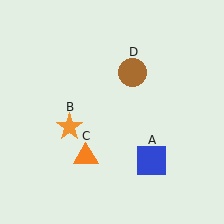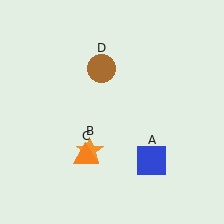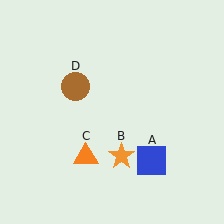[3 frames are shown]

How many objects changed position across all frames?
2 objects changed position: orange star (object B), brown circle (object D).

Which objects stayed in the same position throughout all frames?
Blue square (object A) and orange triangle (object C) remained stationary.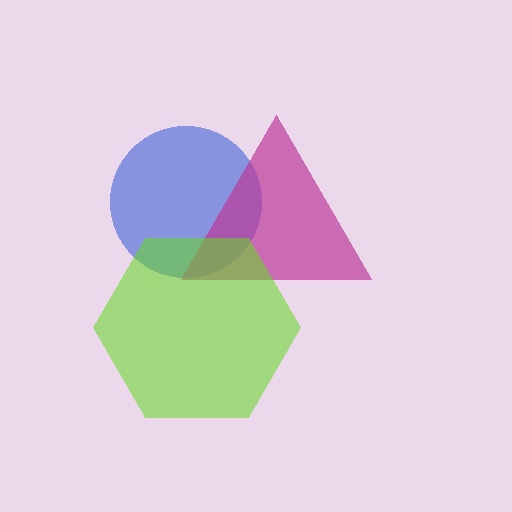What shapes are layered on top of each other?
The layered shapes are: a blue circle, a magenta triangle, a lime hexagon.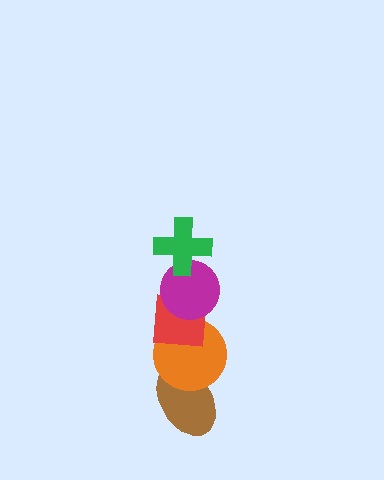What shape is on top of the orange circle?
The red square is on top of the orange circle.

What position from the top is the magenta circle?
The magenta circle is 2nd from the top.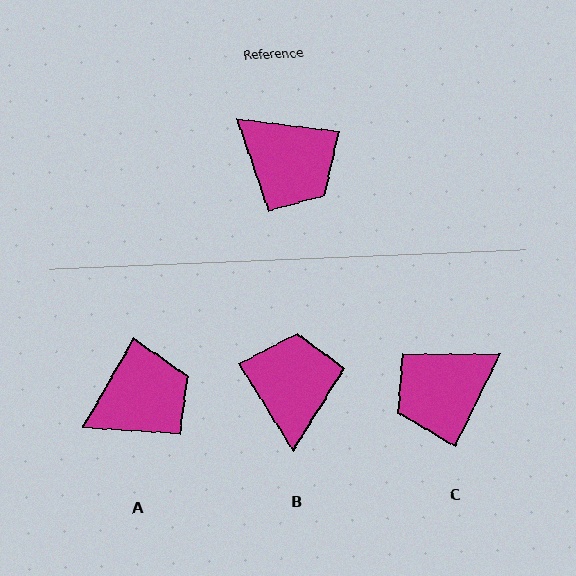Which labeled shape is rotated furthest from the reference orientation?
B, about 129 degrees away.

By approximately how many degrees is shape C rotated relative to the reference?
Approximately 109 degrees clockwise.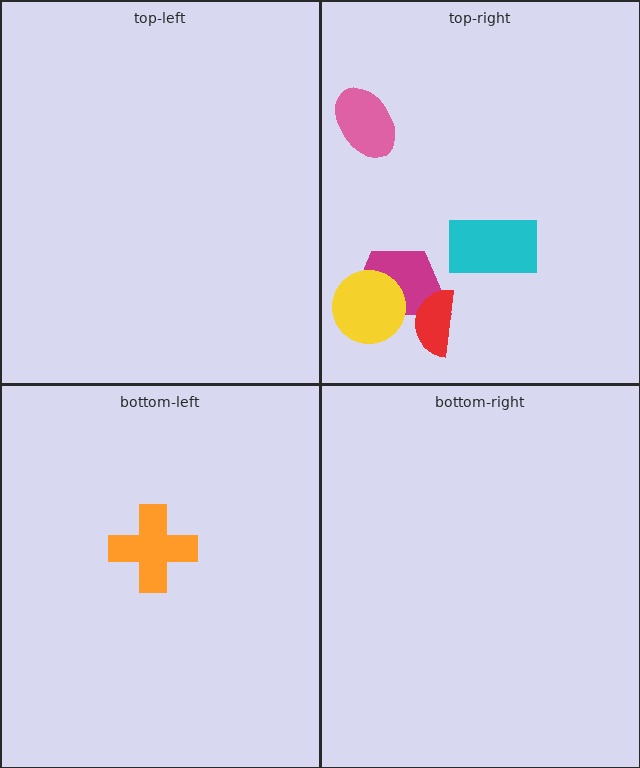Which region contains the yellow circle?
The top-right region.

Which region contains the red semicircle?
The top-right region.